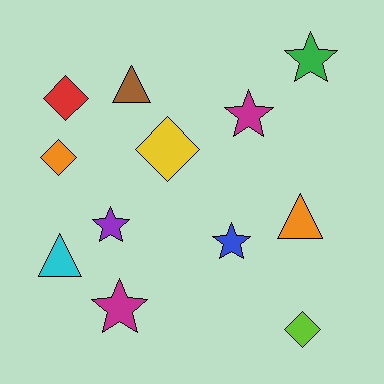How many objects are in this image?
There are 12 objects.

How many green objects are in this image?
There is 1 green object.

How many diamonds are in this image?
There are 4 diamonds.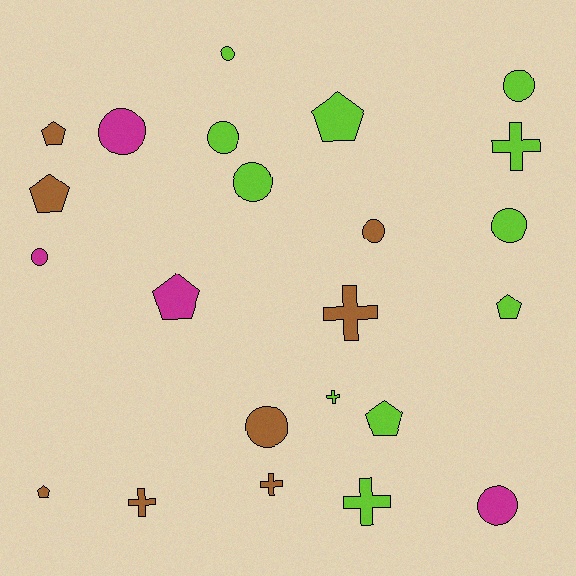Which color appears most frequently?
Lime, with 11 objects.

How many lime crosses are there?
There are 3 lime crosses.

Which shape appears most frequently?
Circle, with 10 objects.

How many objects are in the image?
There are 23 objects.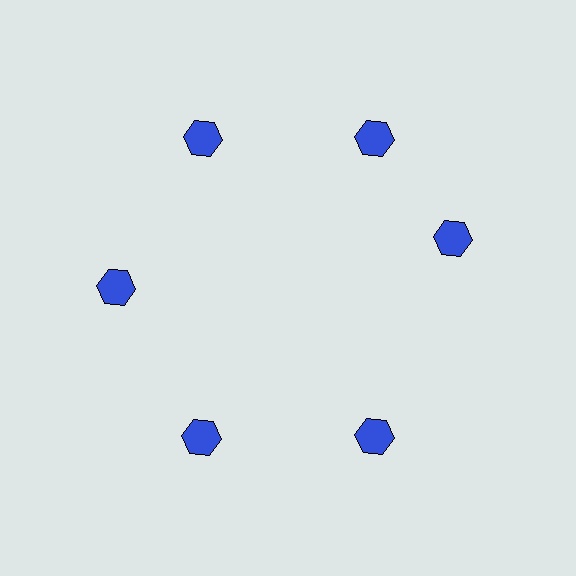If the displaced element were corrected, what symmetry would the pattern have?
It would have 6-fold rotational symmetry — the pattern would map onto itself every 60 degrees.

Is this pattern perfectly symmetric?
No. The 6 blue hexagons are arranged in a ring, but one element near the 3 o'clock position is rotated out of alignment along the ring, breaking the 6-fold rotational symmetry.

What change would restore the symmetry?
The symmetry would be restored by rotating it back into even spacing with its neighbors so that all 6 hexagons sit at equal angles and equal distance from the center.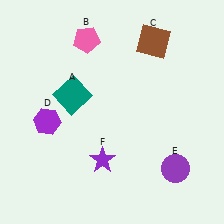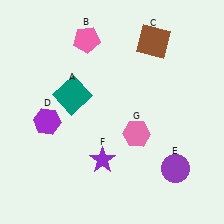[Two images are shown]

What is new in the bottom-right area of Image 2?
A pink hexagon (G) was added in the bottom-right area of Image 2.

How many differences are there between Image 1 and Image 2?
There is 1 difference between the two images.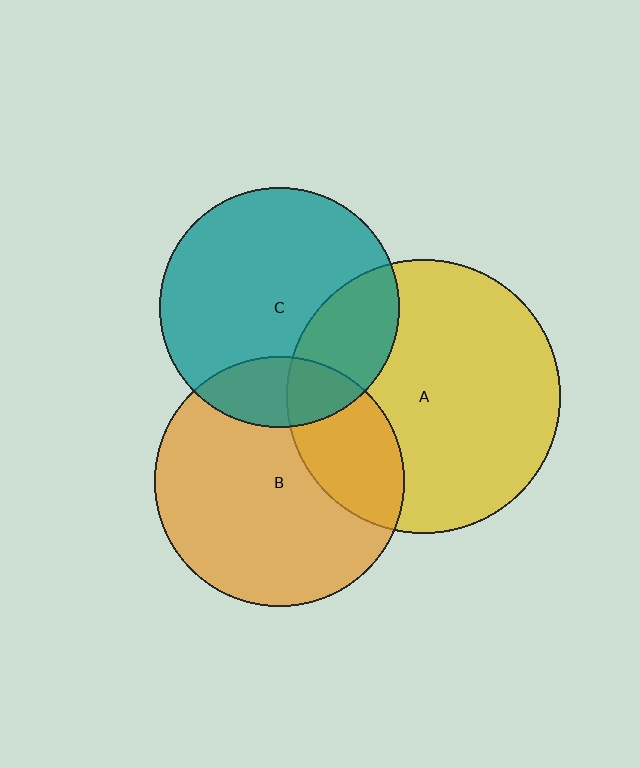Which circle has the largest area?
Circle A (yellow).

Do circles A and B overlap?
Yes.